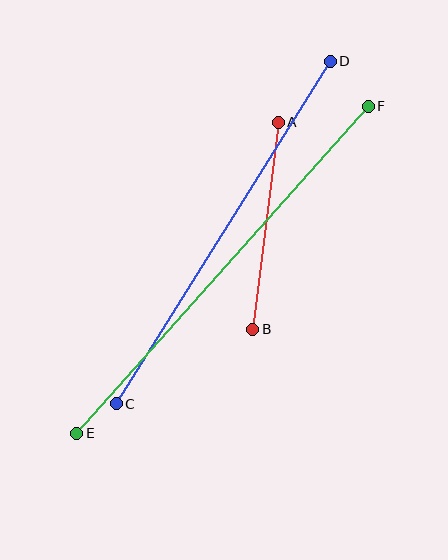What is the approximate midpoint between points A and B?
The midpoint is at approximately (265, 226) pixels.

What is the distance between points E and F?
The distance is approximately 438 pixels.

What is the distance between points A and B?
The distance is approximately 208 pixels.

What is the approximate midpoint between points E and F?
The midpoint is at approximately (223, 270) pixels.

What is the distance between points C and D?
The distance is approximately 404 pixels.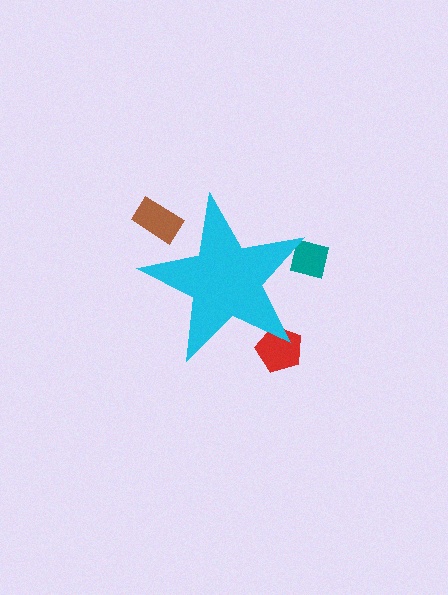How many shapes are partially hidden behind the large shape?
3 shapes are partially hidden.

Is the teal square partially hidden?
Yes, the teal square is partially hidden behind the cyan star.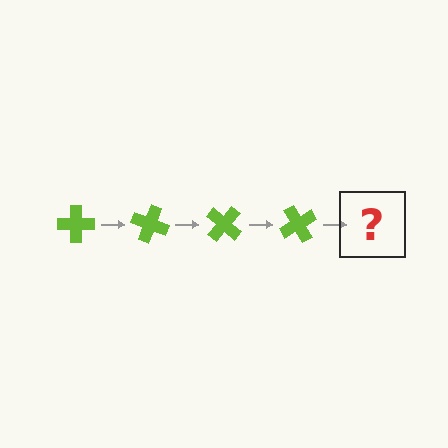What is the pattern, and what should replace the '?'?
The pattern is that the cross rotates 20 degrees each step. The '?' should be a lime cross rotated 80 degrees.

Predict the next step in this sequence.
The next step is a lime cross rotated 80 degrees.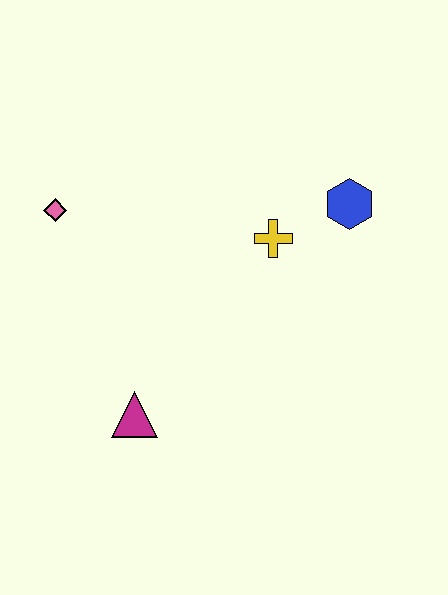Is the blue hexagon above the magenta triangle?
Yes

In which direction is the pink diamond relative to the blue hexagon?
The pink diamond is to the left of the blue hexagon.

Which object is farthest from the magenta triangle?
The blue hexagon is farthest from the magenta triangle.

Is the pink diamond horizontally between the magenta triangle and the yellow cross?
No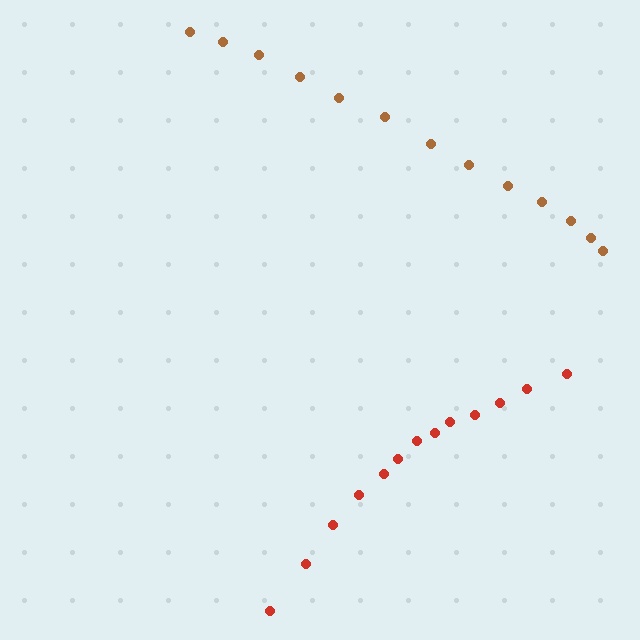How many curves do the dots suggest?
There are 2 distinct paths.